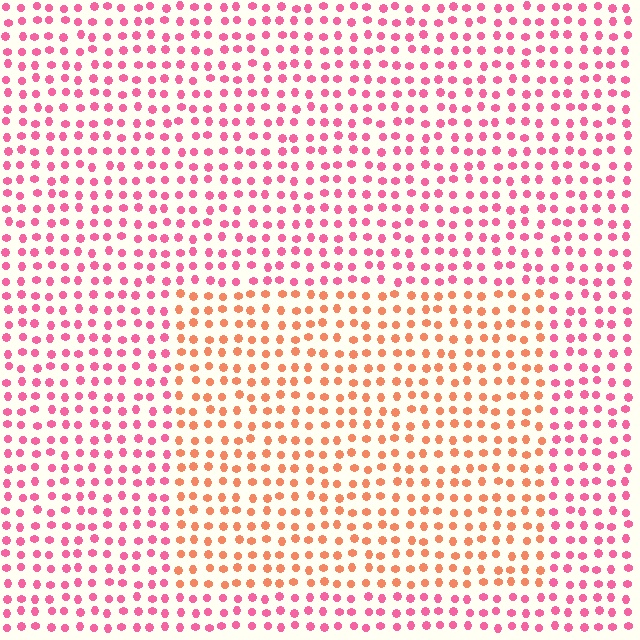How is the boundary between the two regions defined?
The boundary is defined purely by a slight shift in hue (about 41 degrees). Spacing, size, and orientation are identical on both sides.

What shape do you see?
I see a rectangle.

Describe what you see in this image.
The image is filled with small pink elements in a uniform arrangement. A rectangle-shaped region is visible where the elements are tinted to a slightly different hue, forming a subtle color boundary.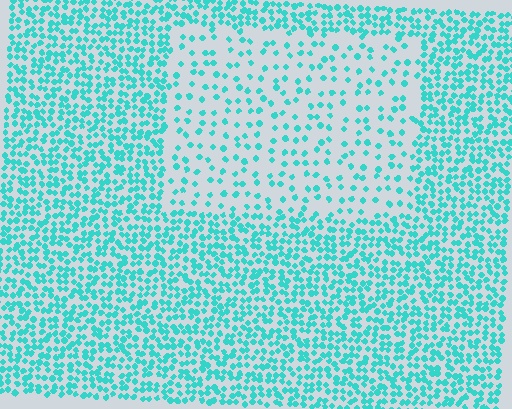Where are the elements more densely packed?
The elements are more densely packed outside the rectangle boundary.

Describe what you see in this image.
The image contains small cyan elements arranged at two different densities. A rectangle-shaped region is visible where the elements are less densely packed than the surrounding area.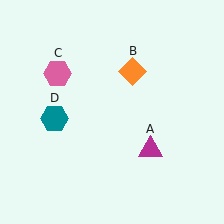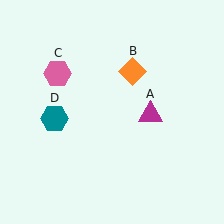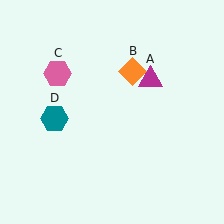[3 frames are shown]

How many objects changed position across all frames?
1 object changed position: magenta triangle (object A).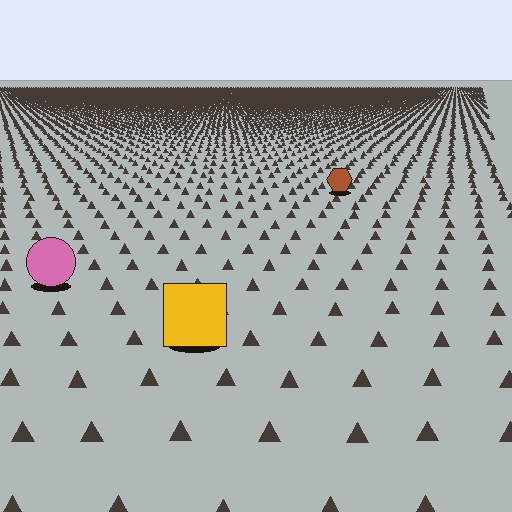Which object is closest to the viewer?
The yellow square is closest. The texture marks near it are larger and more spread out.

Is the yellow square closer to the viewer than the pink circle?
Yes. The yellow square is closer — you can tell from the texture gradient: the ground texture is coarser near it.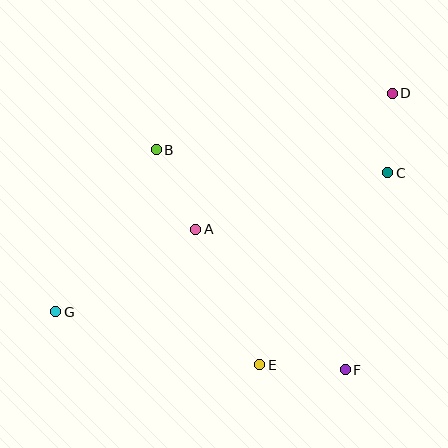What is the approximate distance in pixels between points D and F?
The distance between D and F is approximately 280 pixels.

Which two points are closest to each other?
Points C and D are closest to each other.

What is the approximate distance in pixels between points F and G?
The distance between F and G is approximately 295 pixels.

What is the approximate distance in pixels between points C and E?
The distance between C and E is approximately 231 pixels.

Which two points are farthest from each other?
Points D and G are farthest from each other.